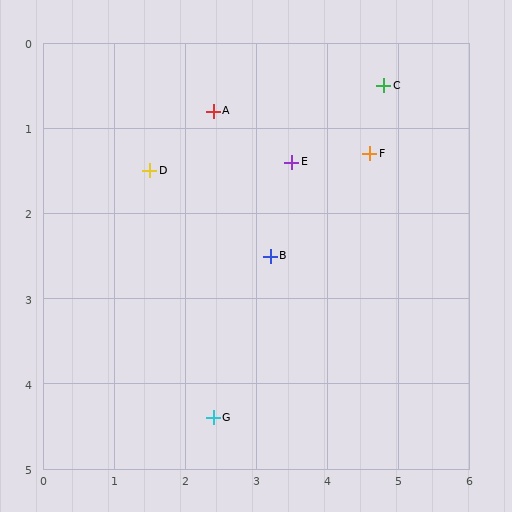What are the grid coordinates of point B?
Point B is at approximately (3.2, 2.5).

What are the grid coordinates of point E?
Point E is at approximately (3.5, 1.4).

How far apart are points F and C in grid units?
Points F and C are about 0.8 grid units apart.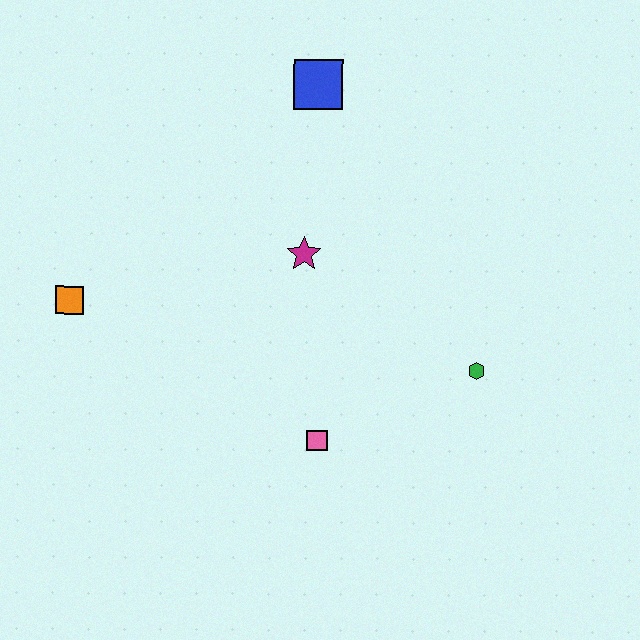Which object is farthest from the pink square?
The blue square is farthest from the pink square.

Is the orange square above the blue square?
No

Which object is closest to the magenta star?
The blue square is closest to the magenta star.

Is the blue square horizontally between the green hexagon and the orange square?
Yes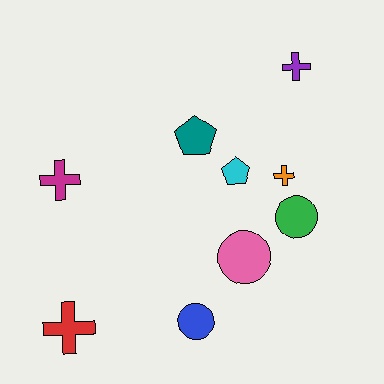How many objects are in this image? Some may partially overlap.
There are 9 objects.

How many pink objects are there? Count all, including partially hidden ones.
There is 1 pink object.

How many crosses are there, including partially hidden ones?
There are 4 crosses.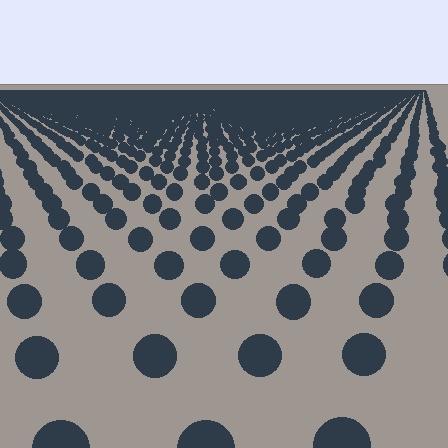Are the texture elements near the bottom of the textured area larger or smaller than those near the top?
Larger. Near the bottom, elements are closer to the viewer and appear at a bigger on-screen size.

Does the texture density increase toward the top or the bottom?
Density increases toward the top.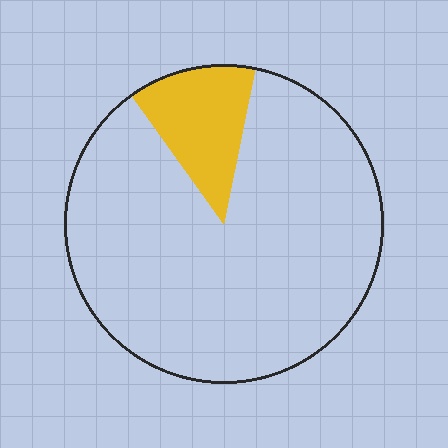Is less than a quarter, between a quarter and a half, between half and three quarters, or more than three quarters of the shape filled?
Less than a quarter.